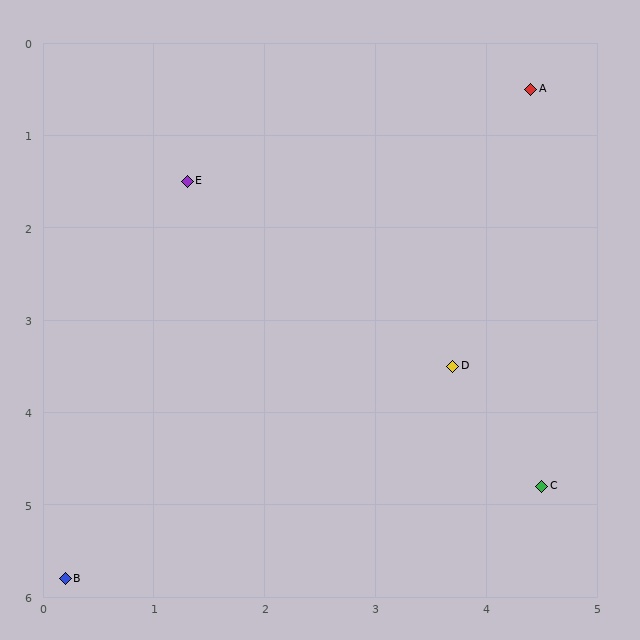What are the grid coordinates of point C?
Point C is at approximately (4.5, 4.8).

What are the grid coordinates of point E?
Point E is at approximately (1.3, 1.5).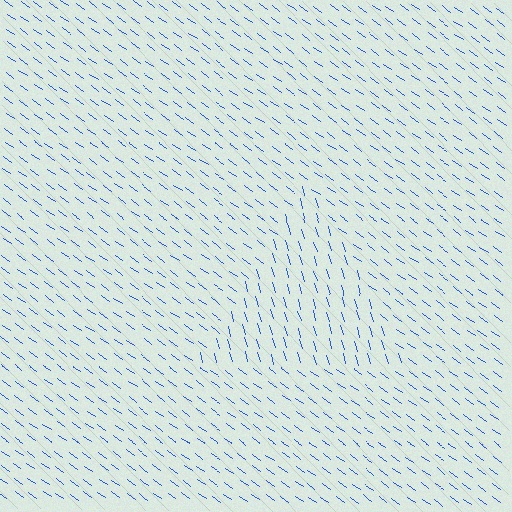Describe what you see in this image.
The image is filled with small blue line segments. A triangle region in the image has lines oriented differently from the surrounding lines, creating a visible texture boundary.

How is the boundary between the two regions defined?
The boundary is defined purely by a change in line orientation (approximately 38 degrees difference). All lines are the same color and thickness.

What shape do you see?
I see a triangle.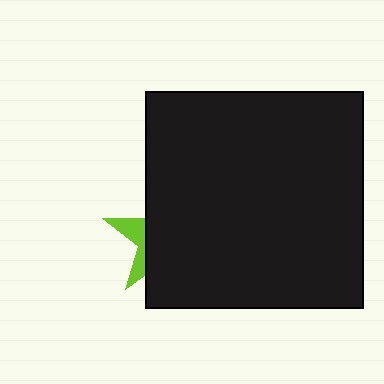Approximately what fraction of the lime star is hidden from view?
Roughly 75% of the lime star is hidden behind the black square.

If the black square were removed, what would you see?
You would see the complete lime star.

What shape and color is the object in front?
The object in front is a black square.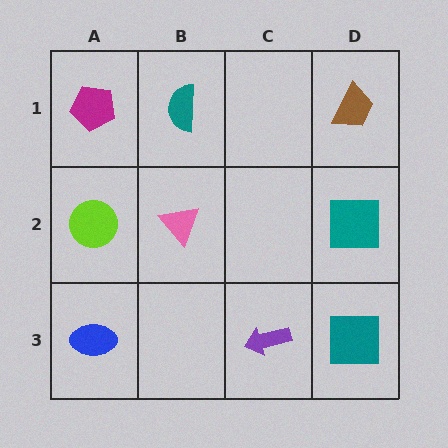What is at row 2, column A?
A lime circle.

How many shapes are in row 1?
3 shapes.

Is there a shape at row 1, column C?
No, that cell is empty.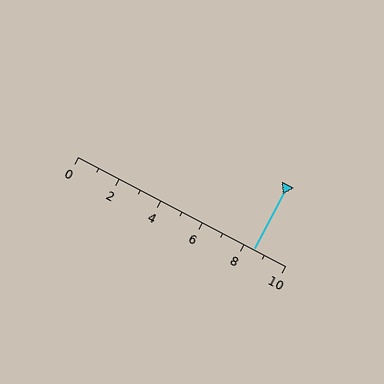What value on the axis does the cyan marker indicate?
The marker indicates approximately 8.5.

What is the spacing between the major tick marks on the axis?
The major ticks are spaced 2 apart.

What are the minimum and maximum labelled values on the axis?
The axis runs from 0 to 10.